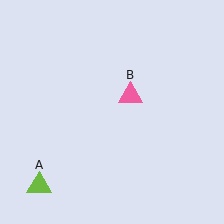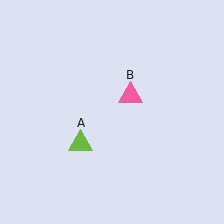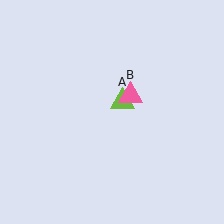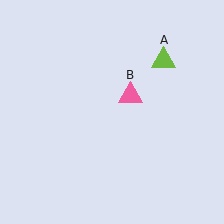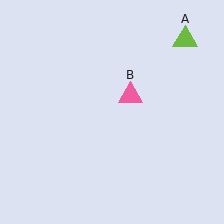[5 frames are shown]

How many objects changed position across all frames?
1 object changed position: lime triangle (object A).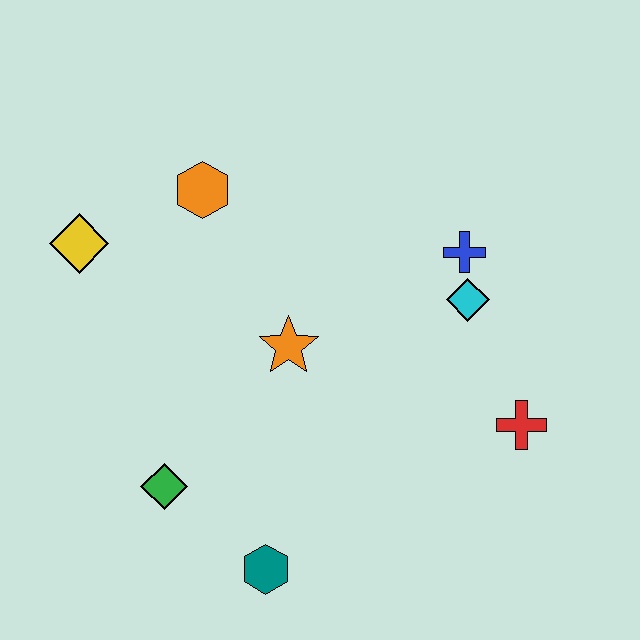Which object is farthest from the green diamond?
The blue cross is farthest from the green diamond.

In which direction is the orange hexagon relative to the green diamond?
The orange hexagon is above the green diamond.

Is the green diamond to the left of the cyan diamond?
Yes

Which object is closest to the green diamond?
The teal hexagon is closest to the green diamond.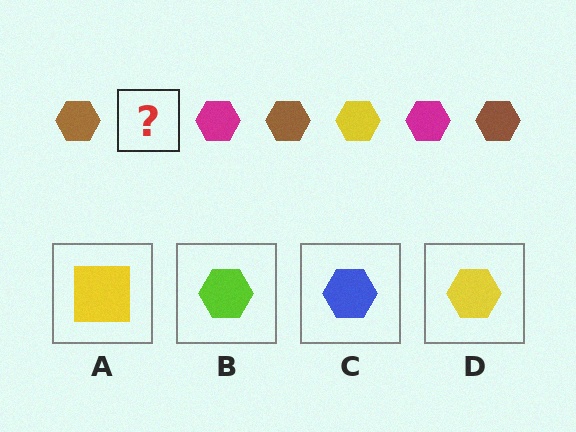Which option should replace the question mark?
Option D.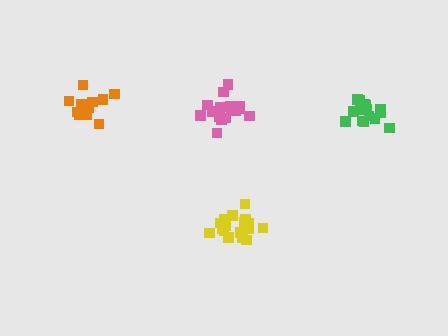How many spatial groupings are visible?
There are 4 spatial groupings.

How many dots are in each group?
Group 1: 15 dots, Group 2: 16 dots, Group 3: 18 dots, Group 4: 12 dots (61 total).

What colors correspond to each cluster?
The clusters are colored: green, pink, yellow, orange.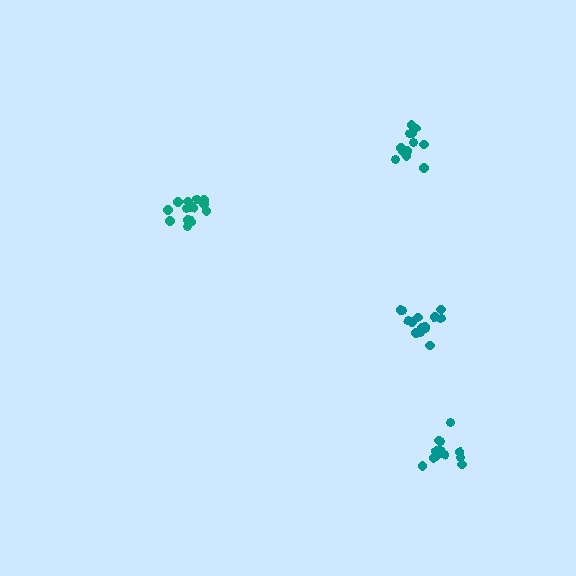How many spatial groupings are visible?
There are 4 spatial groupings.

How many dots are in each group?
Group 1: 13 dots, Group 2: 14 dots, Group 3: 14 dots, Group 4: 14 dots (55 total).